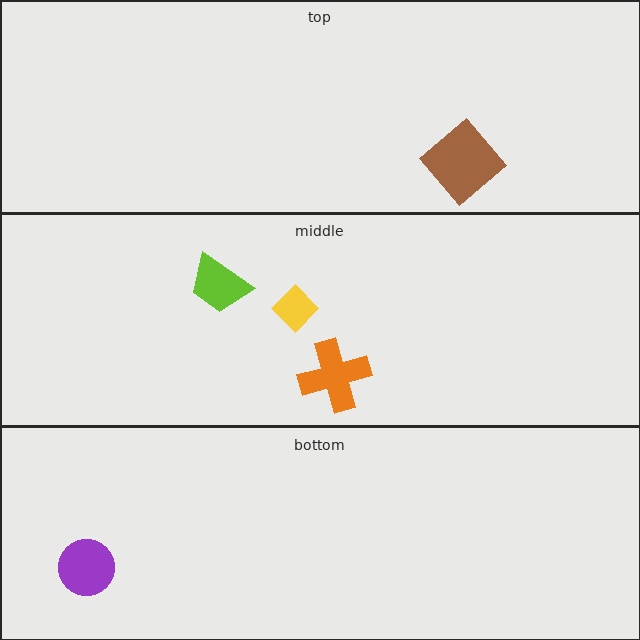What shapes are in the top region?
The brown diamond.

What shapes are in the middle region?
The lime trapezoid, the yellow diamond, the orange cross.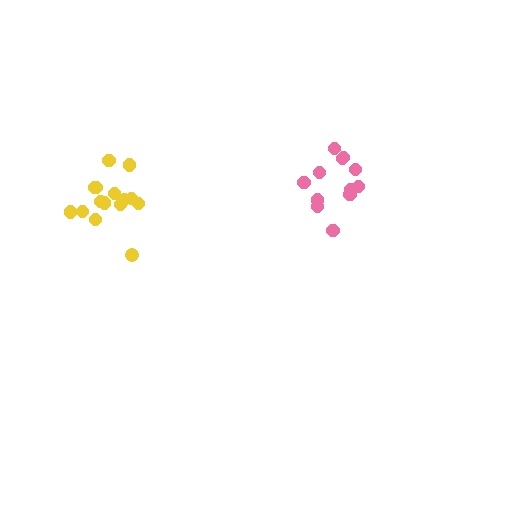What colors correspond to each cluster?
The clusters are colored: pink, yellow.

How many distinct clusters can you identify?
There are 2 distinct clusters.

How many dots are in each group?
Group 1: 12 dots, Group 2: 15 dots (27 total).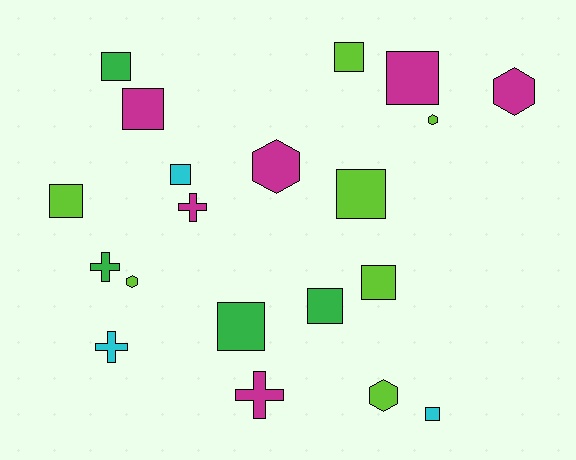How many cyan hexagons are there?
There are no cyan hexagons.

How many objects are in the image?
There are 20 objects.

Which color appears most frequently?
Lime, with 7 objects.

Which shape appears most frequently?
Square, with 11 objects.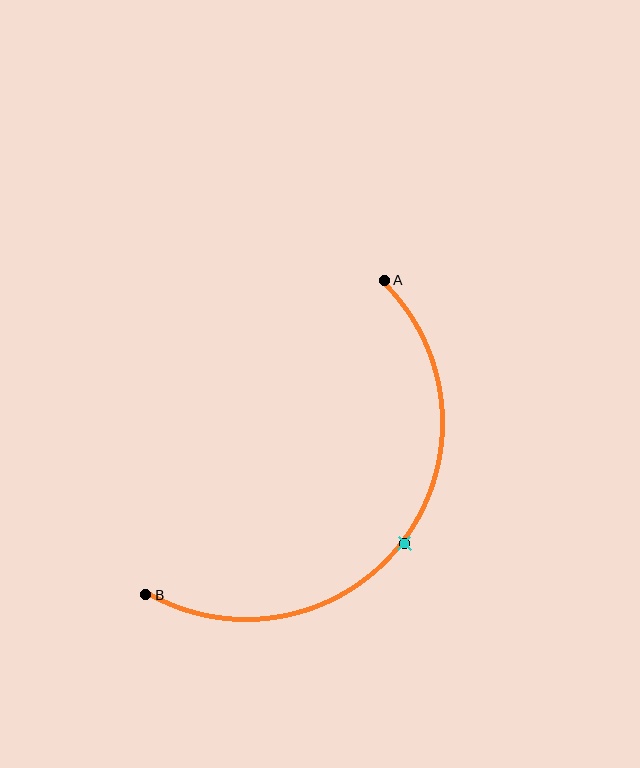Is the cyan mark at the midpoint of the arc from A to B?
Yes. The cyan mark lies on the arc at equal arc-length from both A and B — it is the arc midpoint.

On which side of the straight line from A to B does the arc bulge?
The arc bulges below and to the right of the straight line connecting A and B.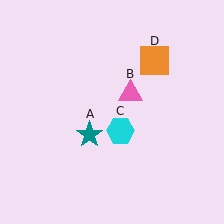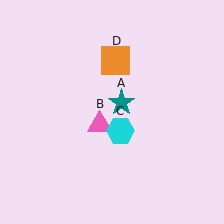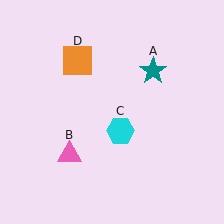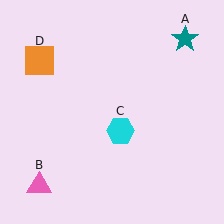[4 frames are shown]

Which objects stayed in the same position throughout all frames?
Cyan hexagon (object C) remained stationary.